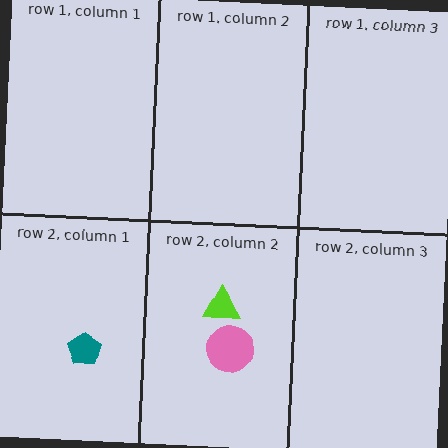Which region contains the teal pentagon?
The row 2, column 1 region.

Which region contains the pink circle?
The row 2, column 2 region.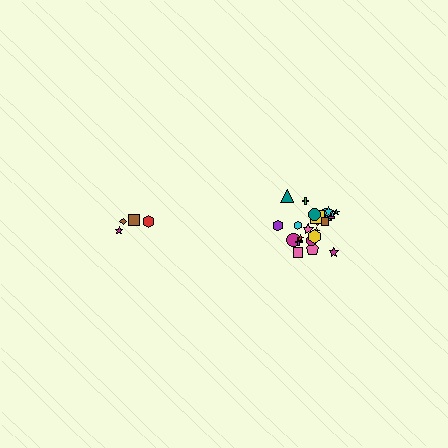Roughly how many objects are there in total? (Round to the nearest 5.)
Roughly 25 objects in total.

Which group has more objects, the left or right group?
The right group.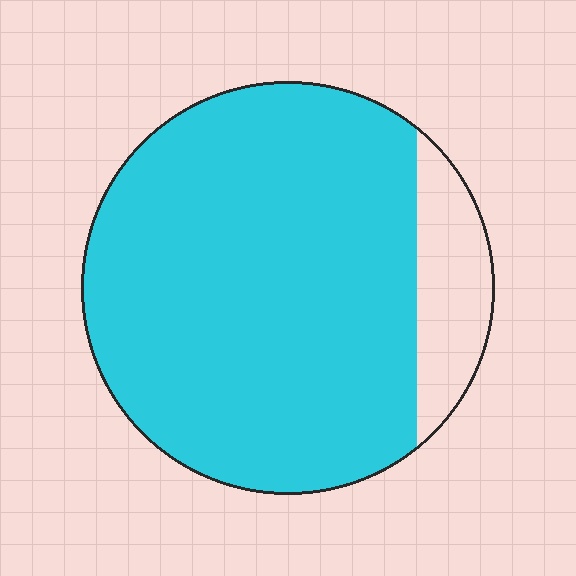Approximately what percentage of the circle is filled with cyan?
Approximately 85%.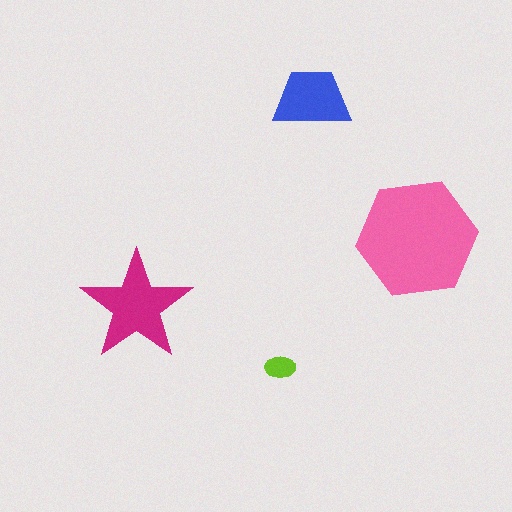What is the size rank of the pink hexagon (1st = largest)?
1st.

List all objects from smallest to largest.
The lime ellipse, the blue trapezoid, the magenta star, the pink hexagon.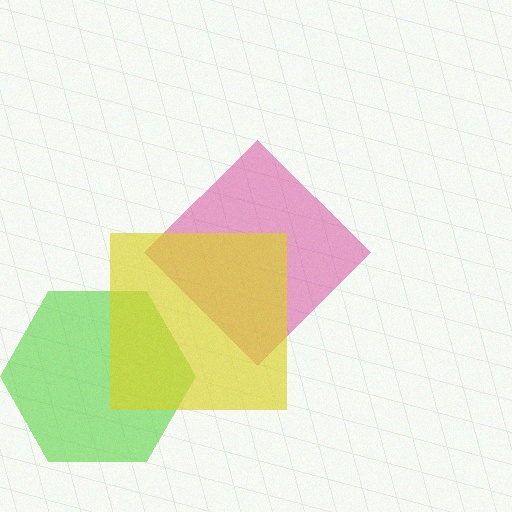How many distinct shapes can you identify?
There are 3 distinct shapes: a magenta diamond, a lime hexagon, a yellow square.